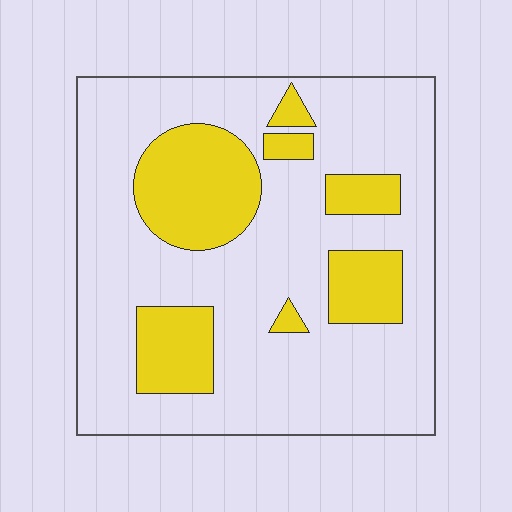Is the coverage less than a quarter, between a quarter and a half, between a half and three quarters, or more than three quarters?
Less than a quarter.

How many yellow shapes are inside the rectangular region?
7.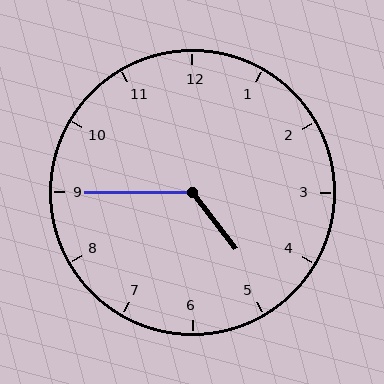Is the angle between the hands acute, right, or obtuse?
It is obtuse.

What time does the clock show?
4:45.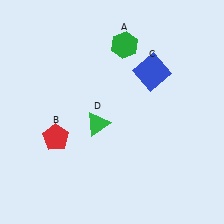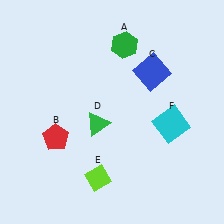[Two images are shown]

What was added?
A lime diamond (E), a cyan square (F) were added in Image 2.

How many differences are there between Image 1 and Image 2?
There are 2 differences between the two images.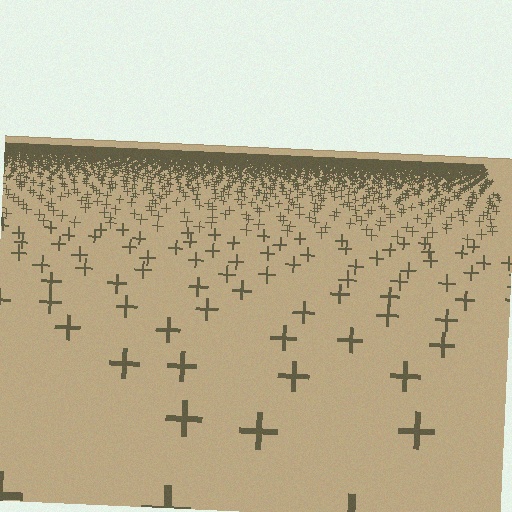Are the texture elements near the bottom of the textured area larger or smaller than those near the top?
Larger. Near the bottom, elements are closer to the viewer and appear at a bigger on-screen size.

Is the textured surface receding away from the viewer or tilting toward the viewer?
The surface is receding away from the viewer. Texture elements get smaller and denser toward the top.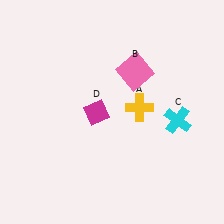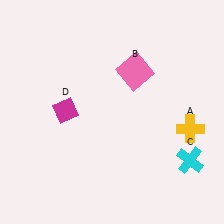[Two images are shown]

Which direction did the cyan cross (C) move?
The cyan cross (C) moved down.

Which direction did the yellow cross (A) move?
The yellow cross (A) moved right.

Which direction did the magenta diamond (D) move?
The magenta diamond (D) moved left.